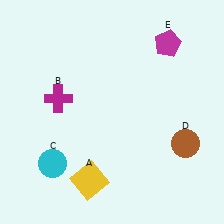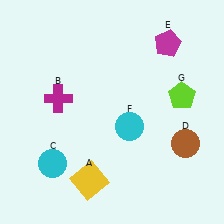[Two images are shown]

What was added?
A cyan circle (F), a lime pentagon (G) were added in Image 2.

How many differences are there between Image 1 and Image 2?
There are 2 differences between the two images.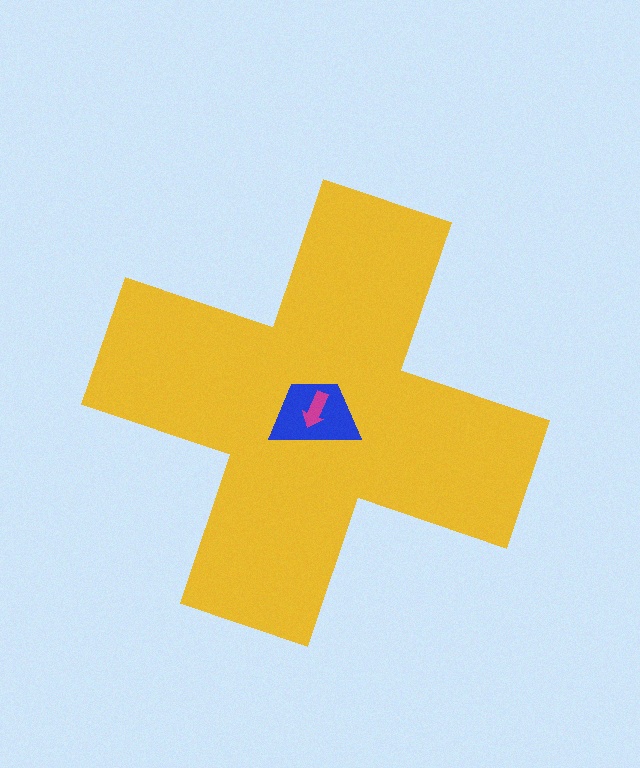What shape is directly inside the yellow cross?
The blue trapezoid.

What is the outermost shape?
The yellow cross.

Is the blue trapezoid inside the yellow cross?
Yes.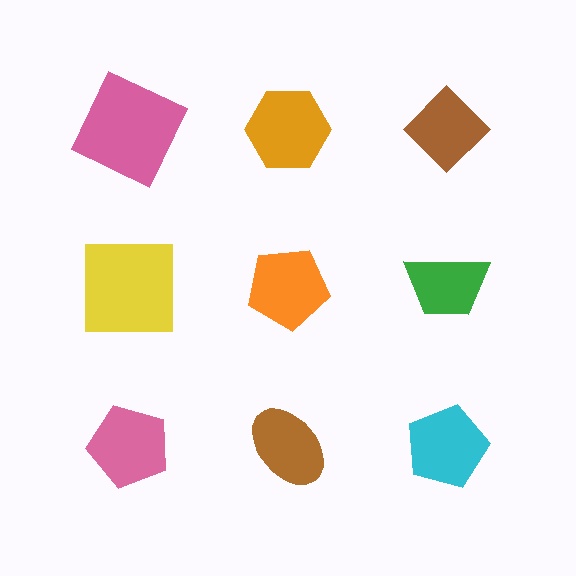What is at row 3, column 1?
A pink pentagon.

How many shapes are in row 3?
3 shapes.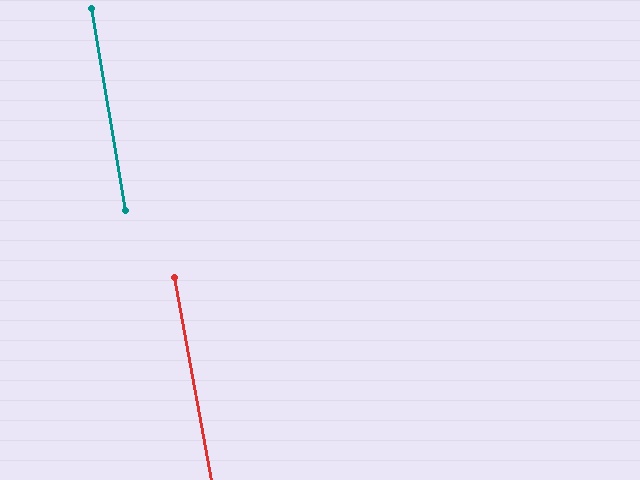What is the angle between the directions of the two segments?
Approximately 1 degree.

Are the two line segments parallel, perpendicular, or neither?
Parallel — their directions differ by only 0.7°.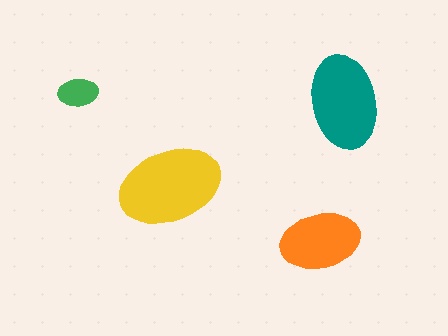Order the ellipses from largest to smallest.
the yellow one, the teal one, the orange one, the green one.